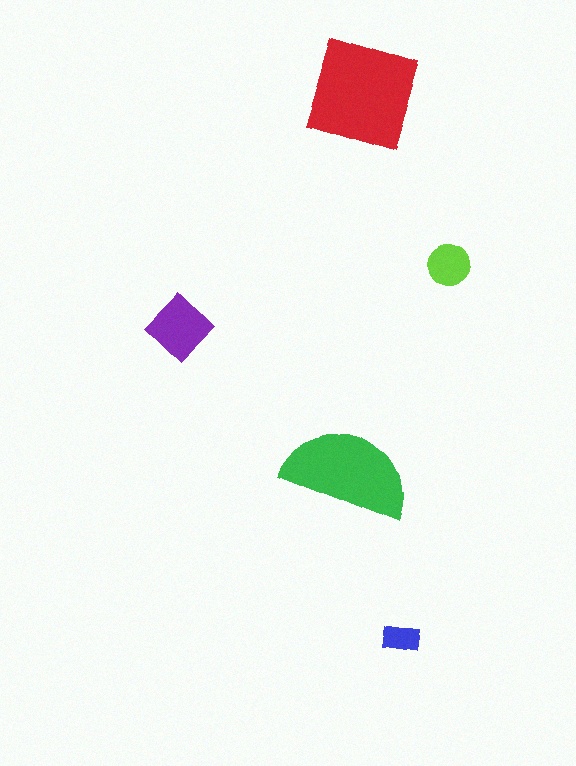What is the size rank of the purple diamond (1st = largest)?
3rd.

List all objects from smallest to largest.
The blue rectangle, the lime circle, the purple diamond, the green semicircle, the red square.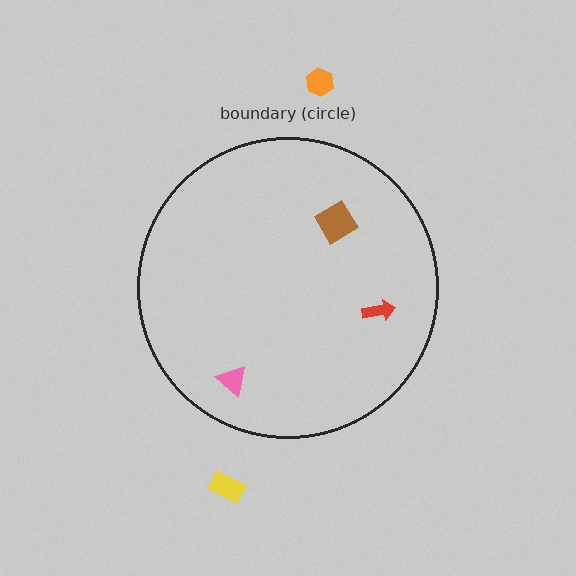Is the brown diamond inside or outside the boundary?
Inside.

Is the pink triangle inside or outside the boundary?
Inside.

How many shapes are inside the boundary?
3 inside, 2 outside.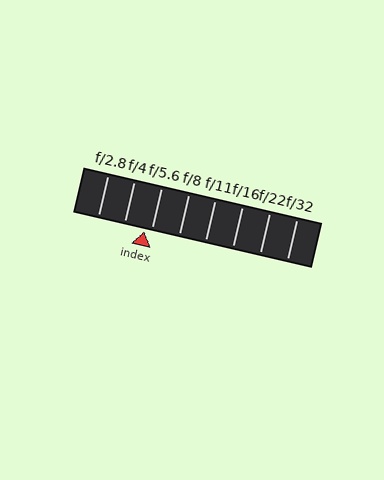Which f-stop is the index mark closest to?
The index mark is closest to f/5.6.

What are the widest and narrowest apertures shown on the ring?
The widest aperture shown is f/2.8 and the narrowest is f/32.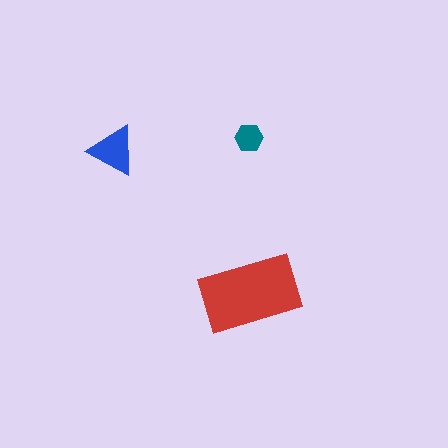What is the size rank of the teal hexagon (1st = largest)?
3rd.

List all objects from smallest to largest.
The teal hexagon, the blue triangle, the red rectangle.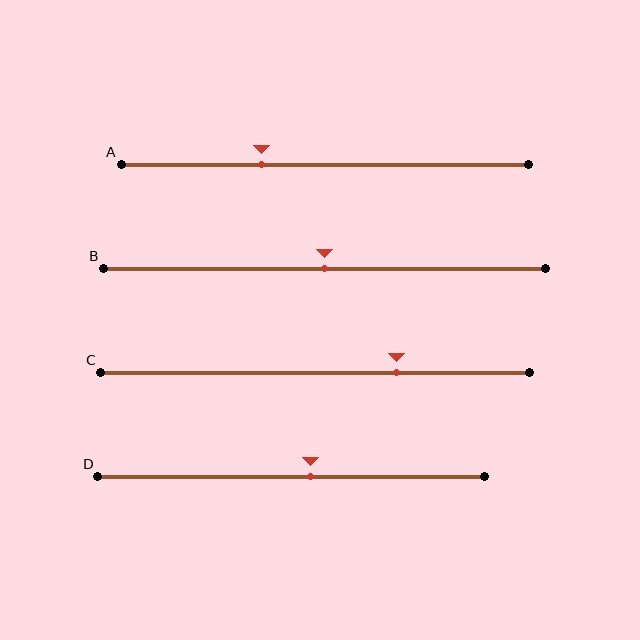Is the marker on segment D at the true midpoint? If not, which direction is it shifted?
No, the marker on segment D is shifted to the right by about 5% of the segment length.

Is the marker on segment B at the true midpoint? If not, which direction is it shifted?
Yes, the marker on segment B is at the true midpoint.